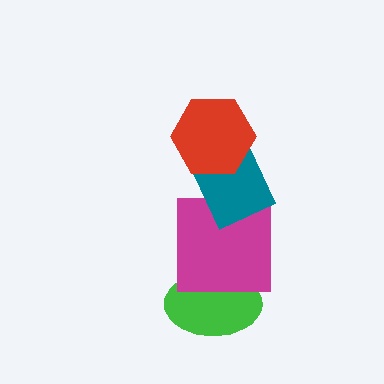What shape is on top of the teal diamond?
The red hexagon is on top of the teal diamond.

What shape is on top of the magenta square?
The teal diamond is on top of the magenta square.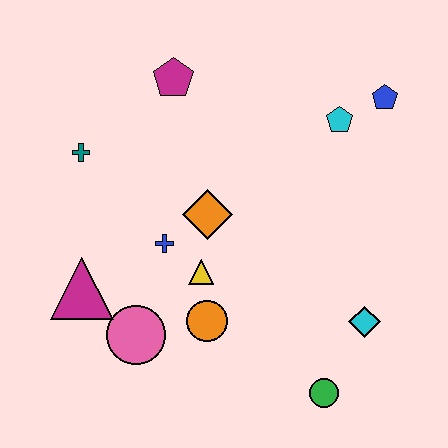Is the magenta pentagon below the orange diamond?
No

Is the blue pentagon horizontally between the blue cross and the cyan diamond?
No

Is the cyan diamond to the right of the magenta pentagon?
Yes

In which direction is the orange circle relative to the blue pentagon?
The orange circle is below the blue pentagon.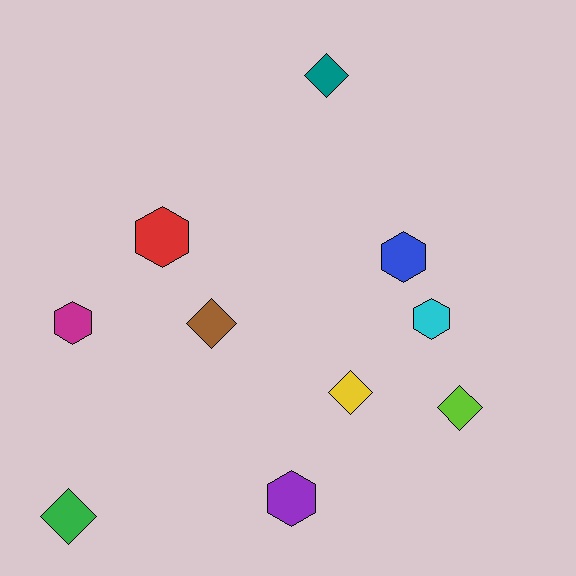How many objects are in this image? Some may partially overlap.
There are 10 objects.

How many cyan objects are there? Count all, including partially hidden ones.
There is 1 cyan object.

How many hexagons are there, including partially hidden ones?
There are 5 hexagons.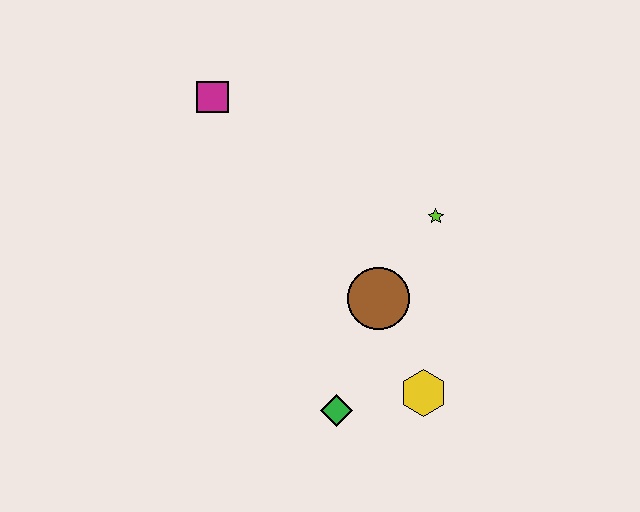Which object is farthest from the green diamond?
The magenta square is farthest from the green diamond.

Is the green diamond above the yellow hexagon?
No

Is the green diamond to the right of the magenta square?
Yes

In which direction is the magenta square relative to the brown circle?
The magenta square is above the brown circle.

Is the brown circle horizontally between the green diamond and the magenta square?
No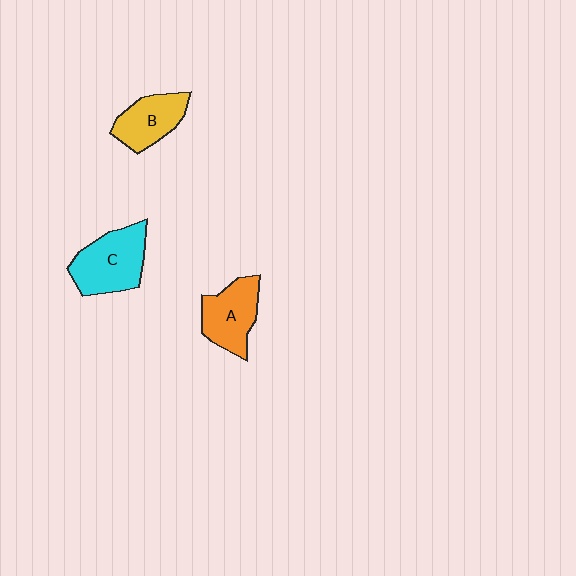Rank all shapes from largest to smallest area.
From largest to smallest: C (cyan), A (orange), B (yellow).